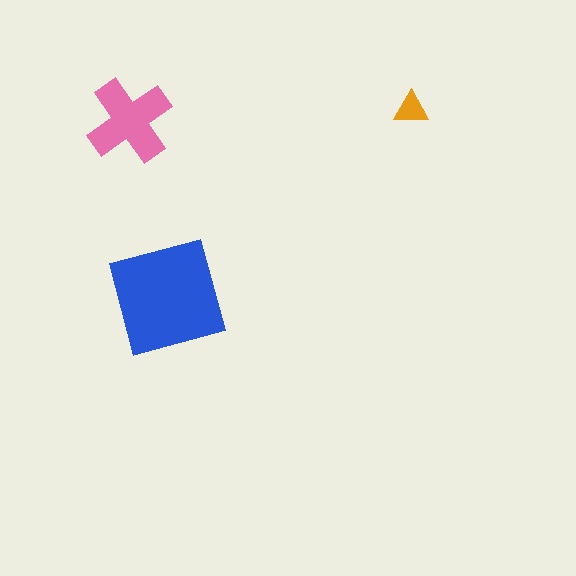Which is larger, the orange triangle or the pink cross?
The pink cross.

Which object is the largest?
The blue square.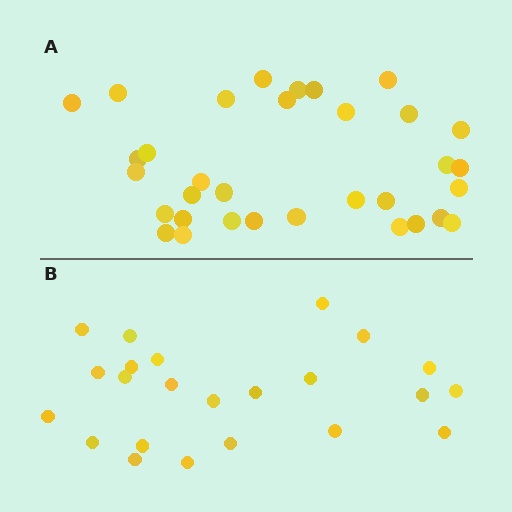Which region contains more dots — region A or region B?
Region A (the top region) has more dots.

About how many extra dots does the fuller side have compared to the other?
Region A has roughly 10 or so more dots than region B.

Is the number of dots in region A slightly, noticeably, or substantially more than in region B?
Region A has noticeably more, but not dramatically so. The ratio is roughly 1.4 to 1.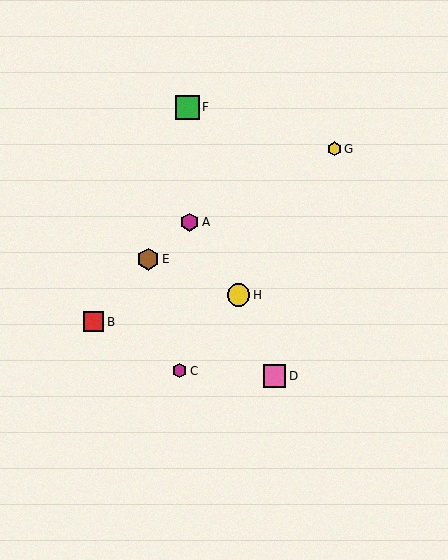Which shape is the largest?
The green square (labeled F) is the largest.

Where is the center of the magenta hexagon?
The center of the magenta hexagon is at (179, 371).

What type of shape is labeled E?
Shape E is a brown hexagon.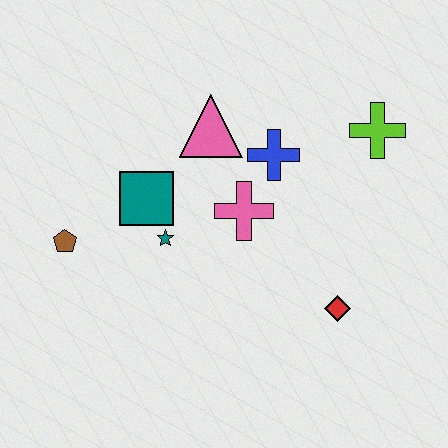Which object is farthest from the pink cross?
The brown pentagon is farthest from the pink cross.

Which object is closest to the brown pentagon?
The teal square is closest to the brown pentagon.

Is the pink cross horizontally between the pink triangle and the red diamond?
Yes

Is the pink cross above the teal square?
No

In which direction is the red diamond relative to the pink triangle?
The red diamond is below the pink triangle.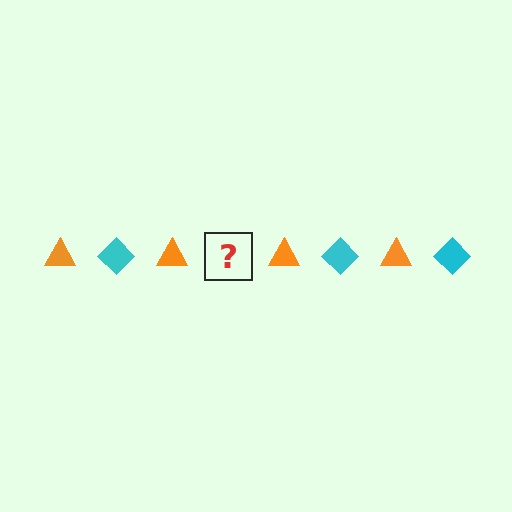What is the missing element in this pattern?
The missing element is a cyan diamond.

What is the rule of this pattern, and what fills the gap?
The rule is that the pattern alternates between orange triangle and cyan diamond. The gap should be filled with a cyan diamond.